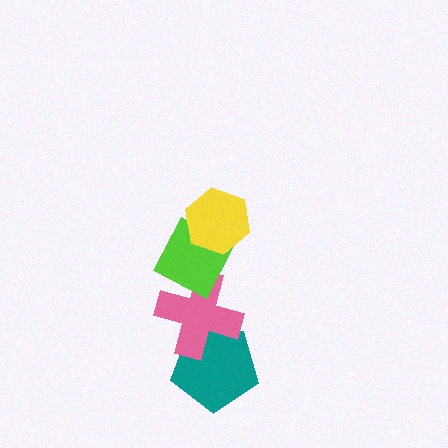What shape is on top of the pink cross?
The lime diamond is on top of the pink cross.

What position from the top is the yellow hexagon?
The yellow hexagon is 1st from the top.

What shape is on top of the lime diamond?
The yellow hexagon is on top of the lime diamond.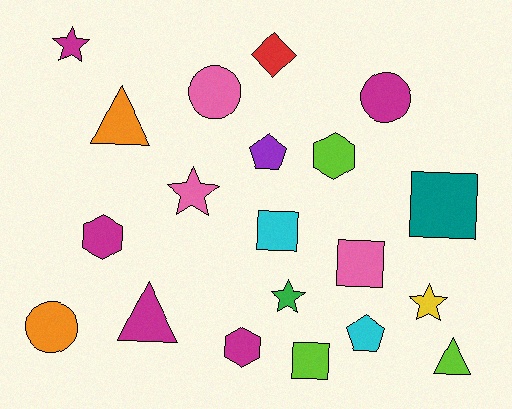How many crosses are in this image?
There are no crosses.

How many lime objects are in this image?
There are 3 lime objects.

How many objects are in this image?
There are 20 objects.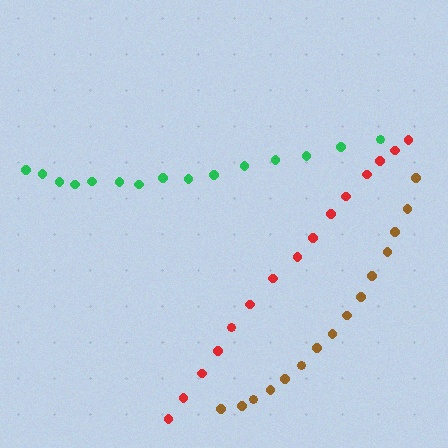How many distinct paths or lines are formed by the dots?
There are 3 distinct paths.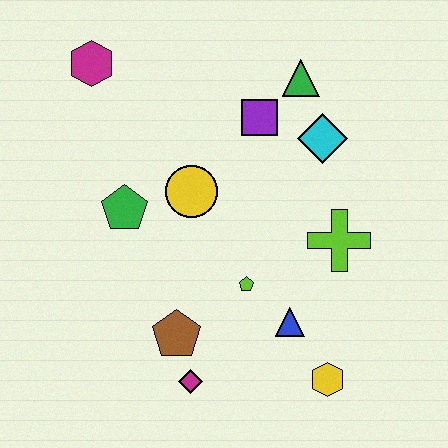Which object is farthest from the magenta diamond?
The magenta hexagon is farthest from the magenta diamond.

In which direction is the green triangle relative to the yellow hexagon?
The green triangle is above the yellow hexagon.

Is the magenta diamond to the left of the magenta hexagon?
No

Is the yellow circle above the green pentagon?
Yes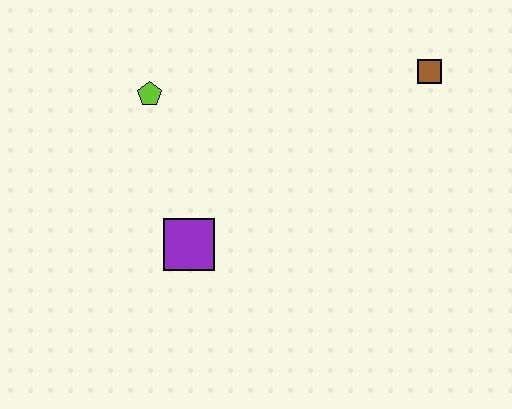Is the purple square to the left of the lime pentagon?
No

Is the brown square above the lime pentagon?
Yes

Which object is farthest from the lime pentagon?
The brown square is farthest from the lime pentagon.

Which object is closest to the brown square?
The lime pentagon is closest to the brown square.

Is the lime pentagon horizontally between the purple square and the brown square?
No